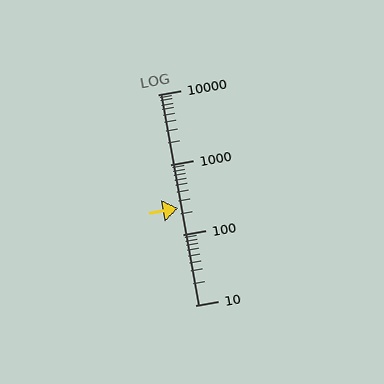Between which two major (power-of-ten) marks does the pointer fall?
The pointer is between 100 and 1000.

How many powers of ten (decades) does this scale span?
The scale spans 3 decades, from 10 to 10000.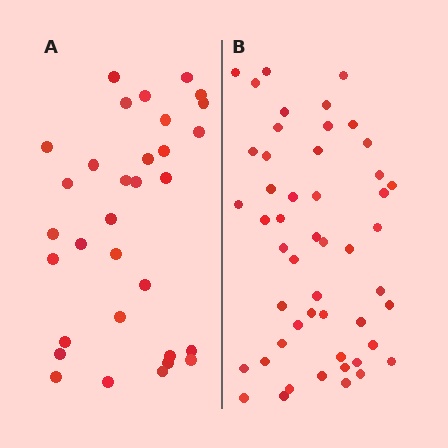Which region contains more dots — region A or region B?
Region B (the right region) has more dots.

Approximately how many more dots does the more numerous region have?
Region B has approximately 20 more dots than region A.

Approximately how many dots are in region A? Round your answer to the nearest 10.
About 30 dots. (The exact count is 32, which rounds to 30.)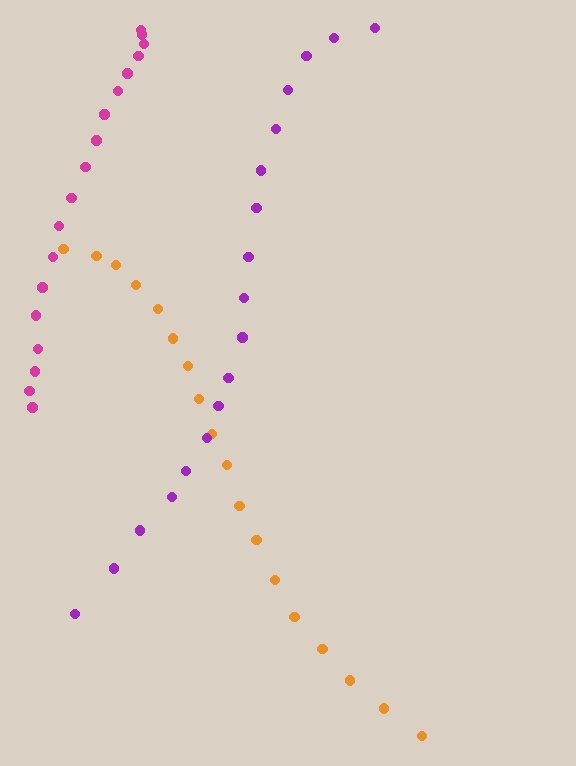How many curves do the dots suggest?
There are 3 distinct paths.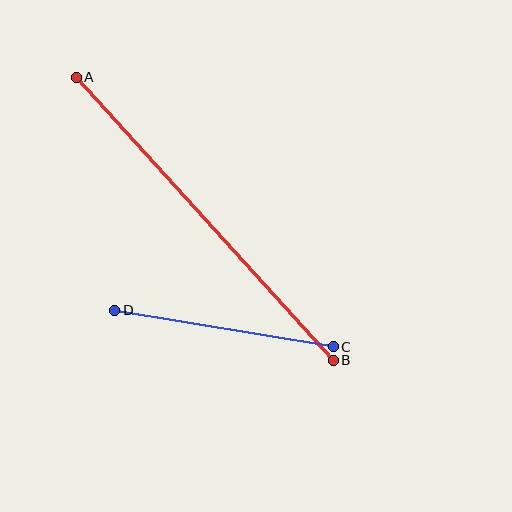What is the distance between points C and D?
The distance is approximately 221 pixels.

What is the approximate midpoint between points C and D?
The midpoint is at approximately (224, 329) pixels.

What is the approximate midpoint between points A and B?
The midpoint is at approximately (205, 219) pixels.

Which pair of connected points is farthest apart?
Points A and B are farthest apart.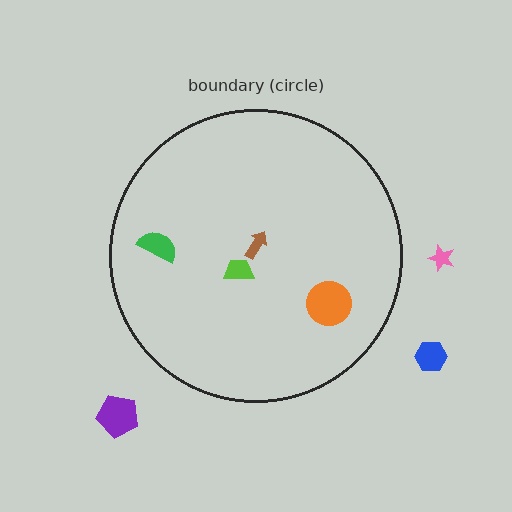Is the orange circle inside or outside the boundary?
Inside.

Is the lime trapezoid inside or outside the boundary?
Inside.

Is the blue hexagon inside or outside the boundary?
Outside.